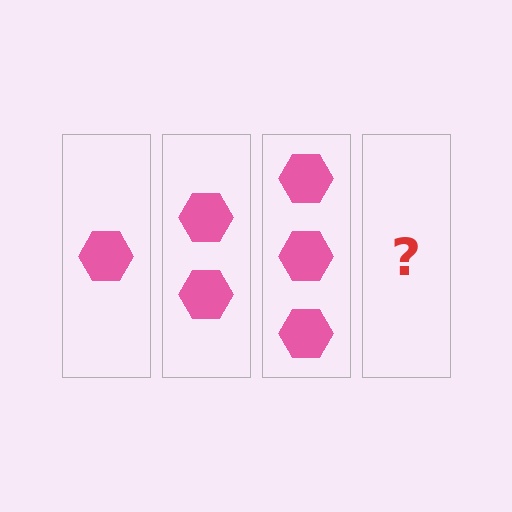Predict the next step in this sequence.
The next step is 4 hexagons.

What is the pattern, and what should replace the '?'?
The pattern is that each step adds one more hexagon. The '?' should be 4 hexagons.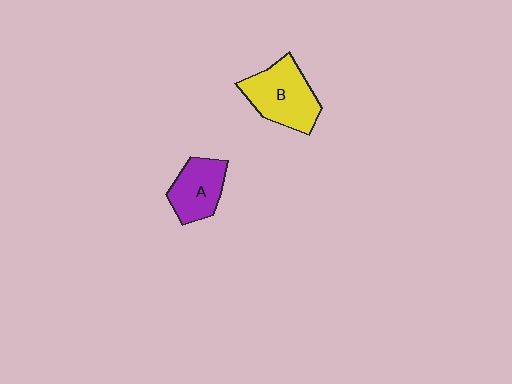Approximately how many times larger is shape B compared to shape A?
Approximately 1.3 times.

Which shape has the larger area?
Shape B (yellow).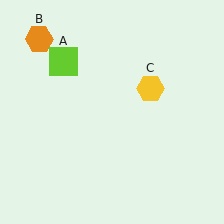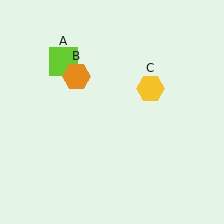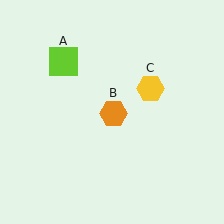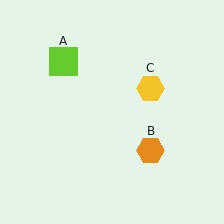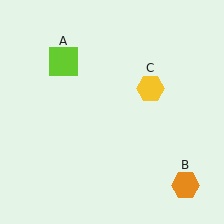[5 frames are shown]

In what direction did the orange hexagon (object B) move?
The orange hexagon (object B) moved down and to the right.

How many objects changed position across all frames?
1 object changed position: orange hexagon (object B).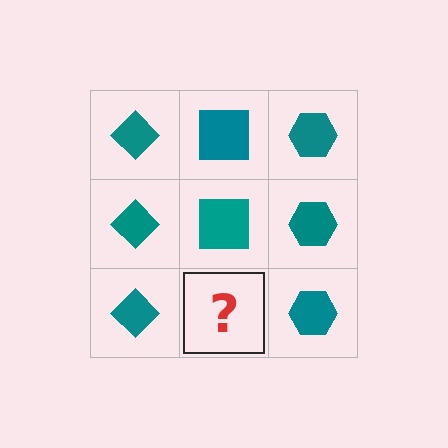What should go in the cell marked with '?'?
The missing cell should contain a teal square.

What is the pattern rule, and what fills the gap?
The rule is that each column has a consistent shape. The gap should be filled with a teal square.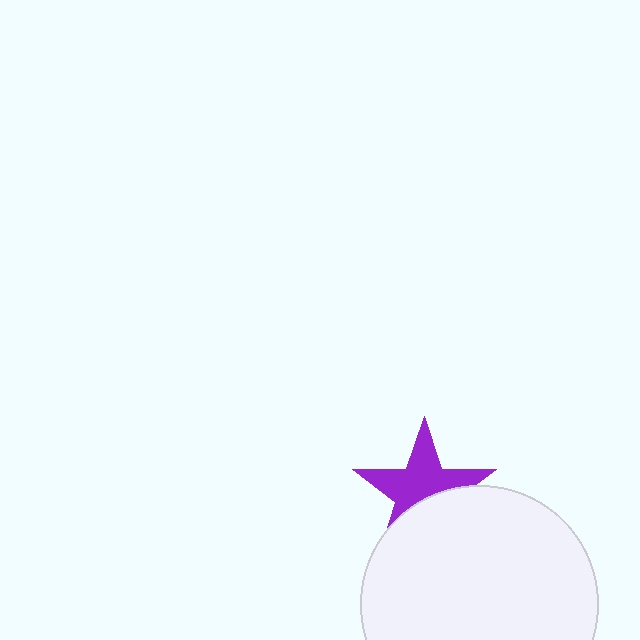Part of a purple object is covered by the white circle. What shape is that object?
It is a star.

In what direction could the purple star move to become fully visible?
The purple star could move up. That would shift it out from behind the white circle entirely.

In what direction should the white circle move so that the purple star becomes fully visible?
The white circle should move down. That is the shortest direction to clear the overlap and leave the purple star fully visible.